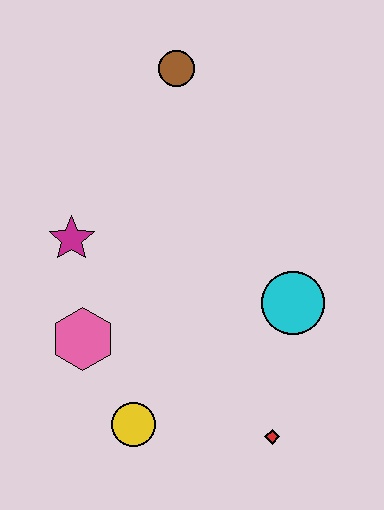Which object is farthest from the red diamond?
The brown circle is farthest from the red diamond.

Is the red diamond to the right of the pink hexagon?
Yes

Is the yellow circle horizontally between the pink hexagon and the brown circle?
Yes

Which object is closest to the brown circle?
The magenta star is closest to the brown circle.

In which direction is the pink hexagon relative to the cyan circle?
The pink hexagon is to the left of the cyan circle.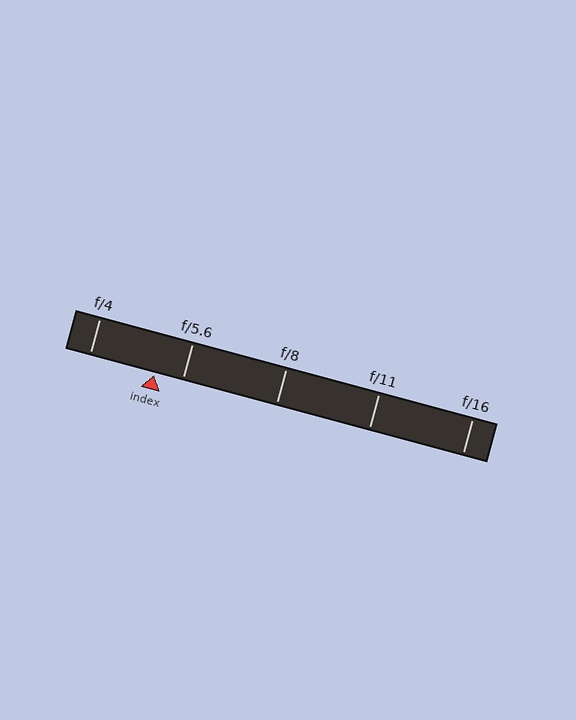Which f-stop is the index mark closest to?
The index mark is closest to f/5.6.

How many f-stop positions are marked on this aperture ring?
There are 5 f-stop positions marked.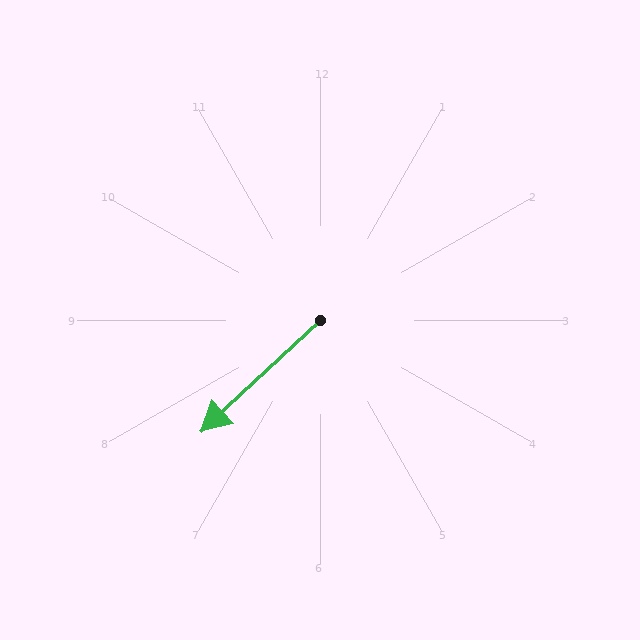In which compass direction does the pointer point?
Southwest.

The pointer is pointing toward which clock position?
Roughly 8 o'clock.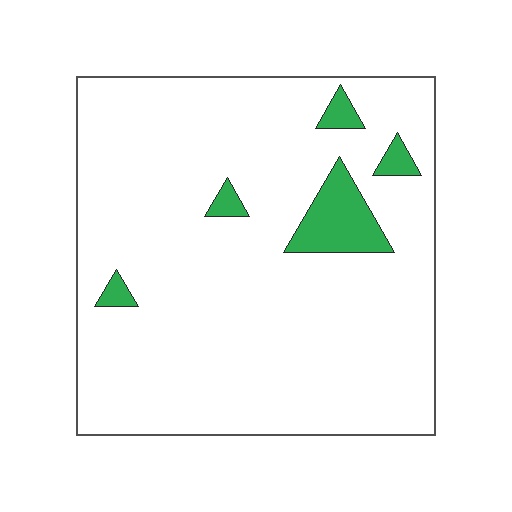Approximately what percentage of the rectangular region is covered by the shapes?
Approximately 5%.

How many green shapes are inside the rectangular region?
5.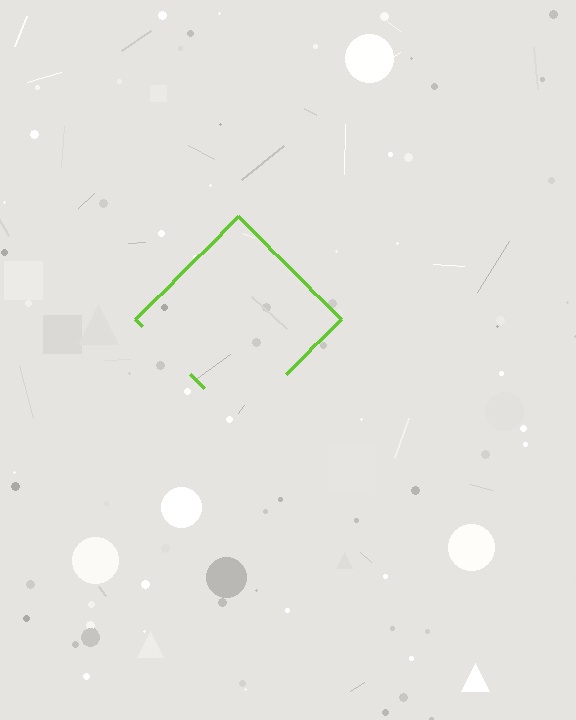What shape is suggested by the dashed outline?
The dashed outline suggests a diamond.